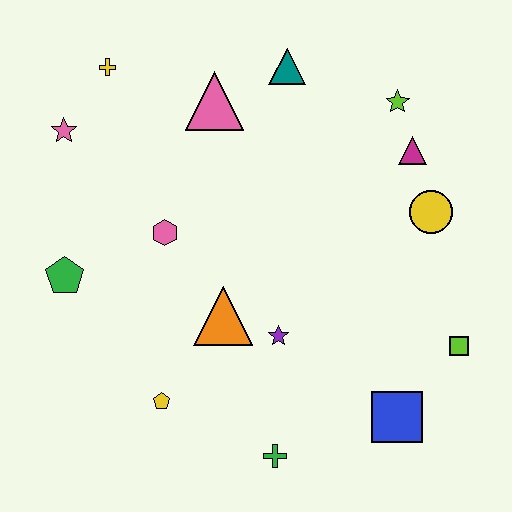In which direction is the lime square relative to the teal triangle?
The lime square is below the teal triangle.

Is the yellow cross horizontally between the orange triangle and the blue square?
No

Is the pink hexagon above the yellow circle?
No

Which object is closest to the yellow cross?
The pink star is closest to the yellow cross.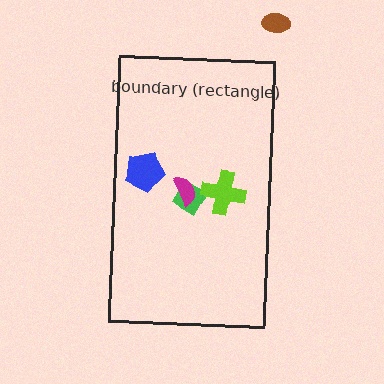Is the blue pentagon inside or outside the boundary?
Inside.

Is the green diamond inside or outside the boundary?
Inside.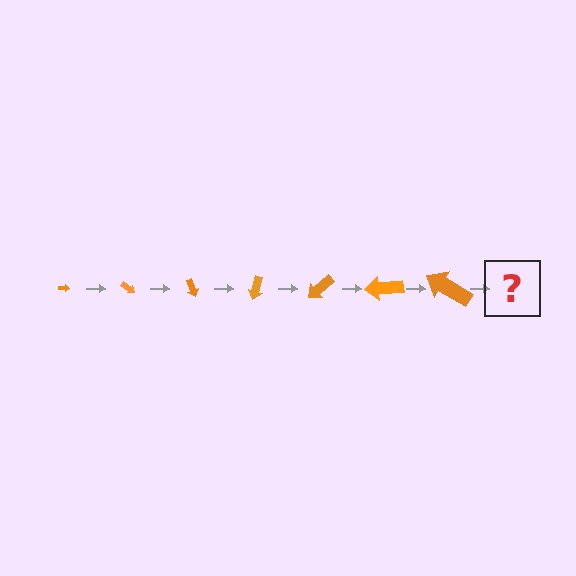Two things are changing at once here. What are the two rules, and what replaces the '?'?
The two rules are that the arrow grows larger each step and it rotates 35 degrees each step. The '?' should be an arrow, larger than the previous one and rotated 245 degrees from the start.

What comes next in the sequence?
The next element should be an arrow, larger than the previous one and rotated 245 degrees from the start.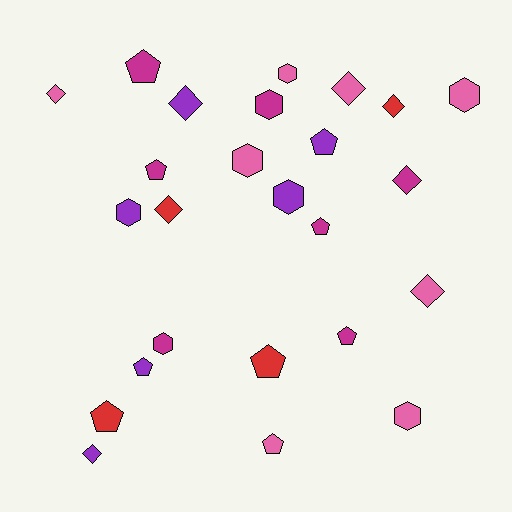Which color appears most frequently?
Pink, with 8 objects.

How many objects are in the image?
There are 25 objects.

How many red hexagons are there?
There are no red hexagons.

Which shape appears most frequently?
Pentagon, with 9 objects.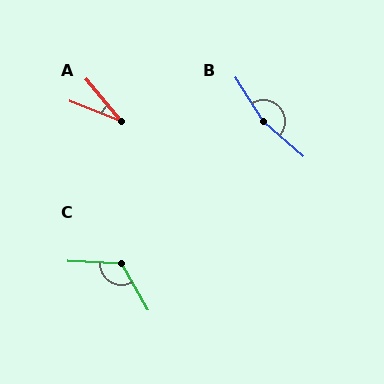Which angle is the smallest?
A, at approximately 28 degrees.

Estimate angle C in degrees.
Approximately 122 degrees.